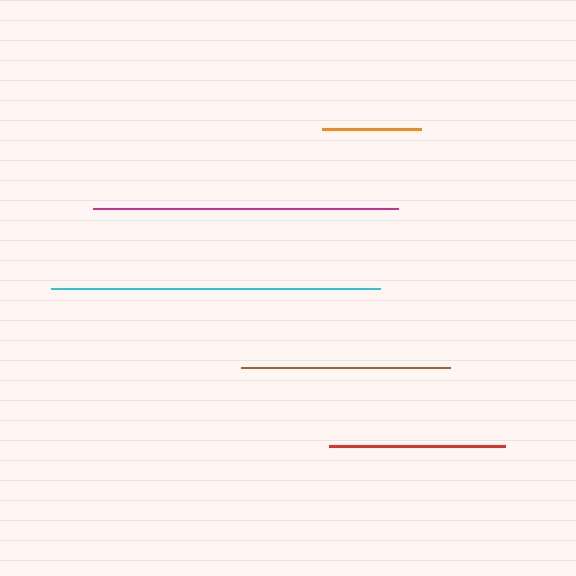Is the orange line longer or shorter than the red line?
The red line is longer than the orange line.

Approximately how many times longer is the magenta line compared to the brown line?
The magenta line is approximately 1.5 times the length of the brown line.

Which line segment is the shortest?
The orange line is the shortest at approximately 98 pixels.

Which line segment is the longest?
The cyan line is the longest at approximately 329 pixels.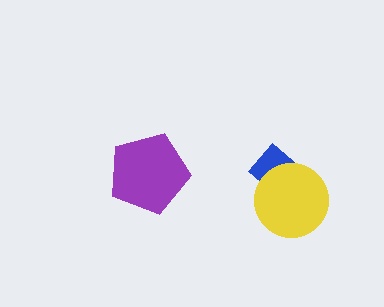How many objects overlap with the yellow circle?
1 object overlaps with the yellow circle.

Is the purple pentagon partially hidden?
No, no other shape covers it.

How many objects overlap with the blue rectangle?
1 object overlaps with the blue rectangle.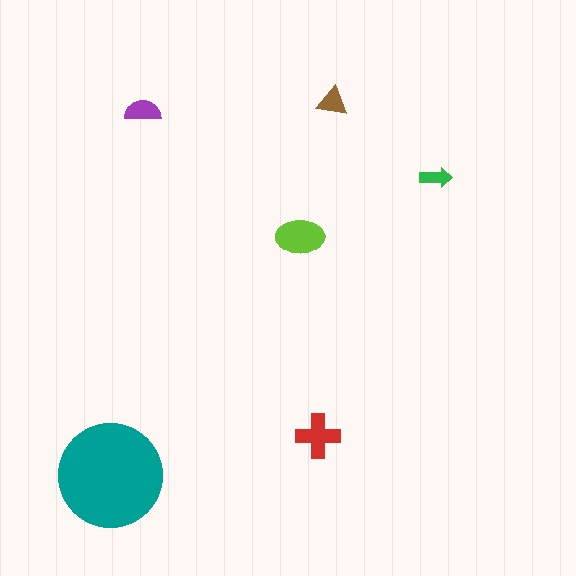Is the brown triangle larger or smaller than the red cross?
Smaller.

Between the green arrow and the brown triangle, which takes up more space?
The brown triangle.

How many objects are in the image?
There are 6 objects in the image.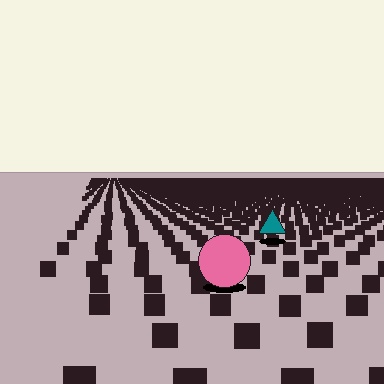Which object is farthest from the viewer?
The teal triangle is farthest from the viewer. It appears smaller and the ground texture around it is denser.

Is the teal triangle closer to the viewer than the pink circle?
No. The pink circle is closer — you can tell from the texture gradient: the ground texture is coarser near it.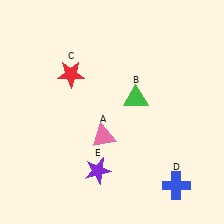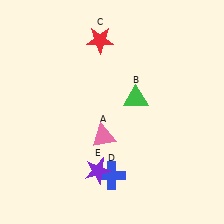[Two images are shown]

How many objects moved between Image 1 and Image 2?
2 objects moved between the two images.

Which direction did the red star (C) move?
The red star (C) moved up.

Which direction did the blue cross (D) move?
The blue cross (D) moved left.